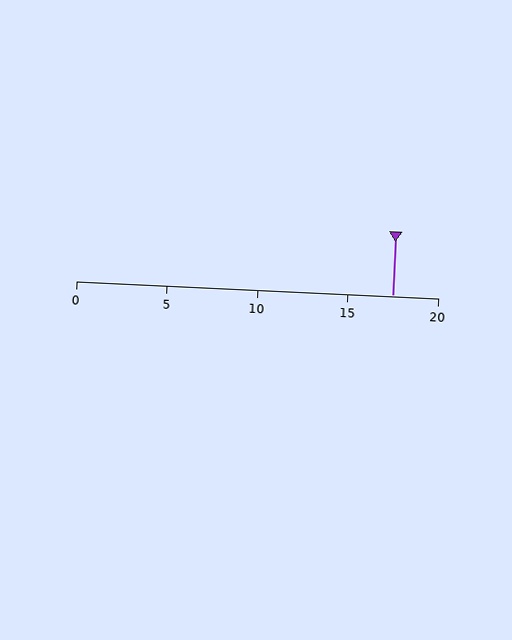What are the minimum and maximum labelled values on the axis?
The axis runs from 0 to 20.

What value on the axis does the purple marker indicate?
The marker indicates approximately 17.5.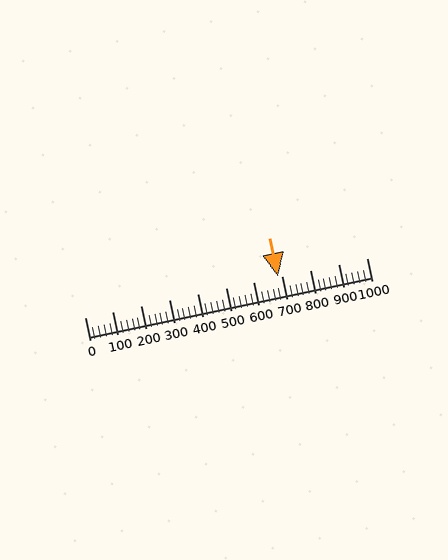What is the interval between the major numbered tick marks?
The major tick marks are spaced 100 units apart.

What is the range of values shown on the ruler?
The ruler shows values from 0 to 1000.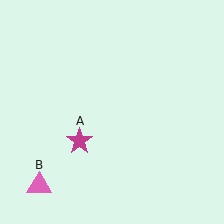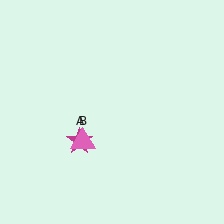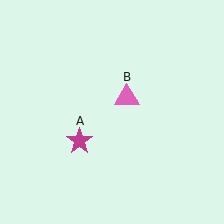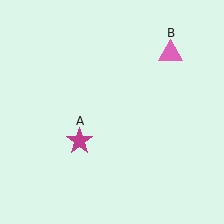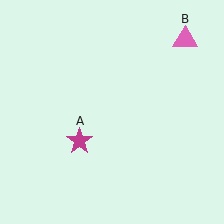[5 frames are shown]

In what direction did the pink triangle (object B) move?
The pink triangle (object B) moved up and to the right.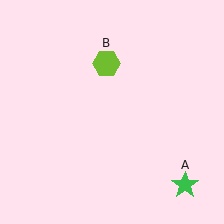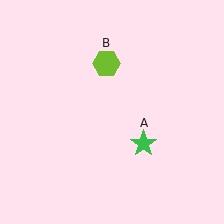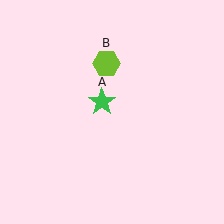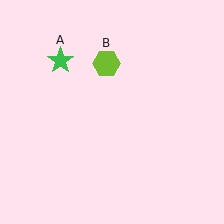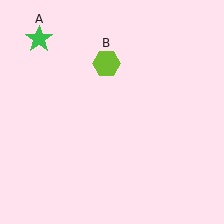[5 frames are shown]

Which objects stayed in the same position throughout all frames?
Lime hexagon (object B) remained stationary.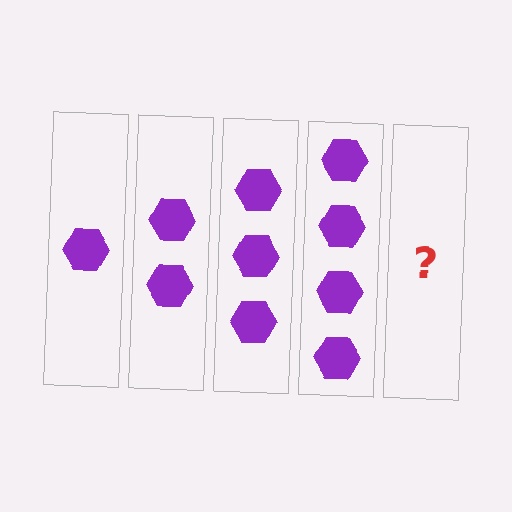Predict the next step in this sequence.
The next step is 5 hexagons.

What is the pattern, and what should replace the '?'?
The pattern is that each step adds one more hexagon. The '?' should be 5 hexagons.